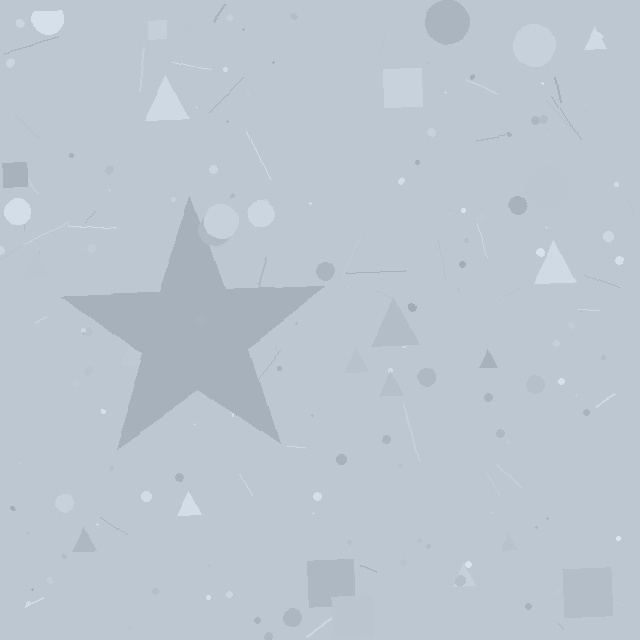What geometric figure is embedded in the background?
A star is embedded in the background.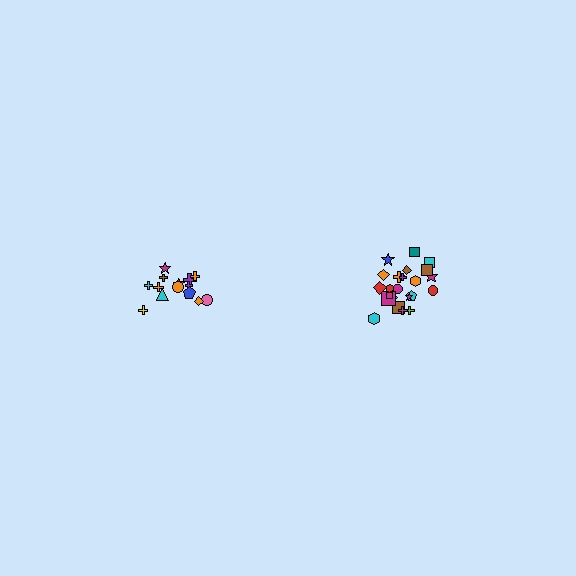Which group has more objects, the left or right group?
The right group.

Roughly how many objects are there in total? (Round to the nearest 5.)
Roughly 40 objects in total.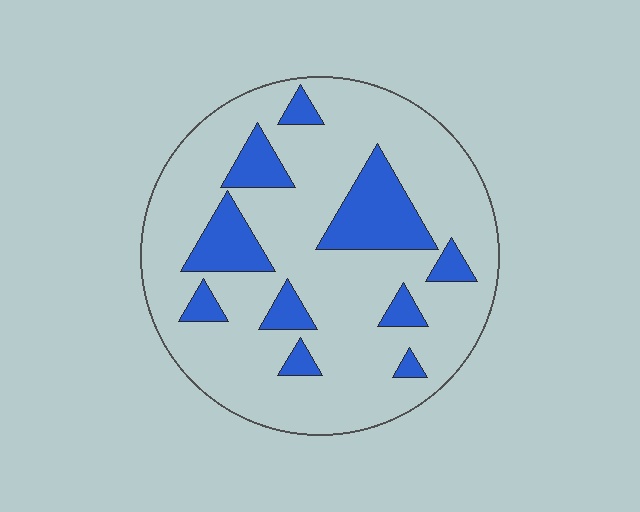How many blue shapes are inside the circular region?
10.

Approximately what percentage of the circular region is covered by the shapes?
Approximately 20%.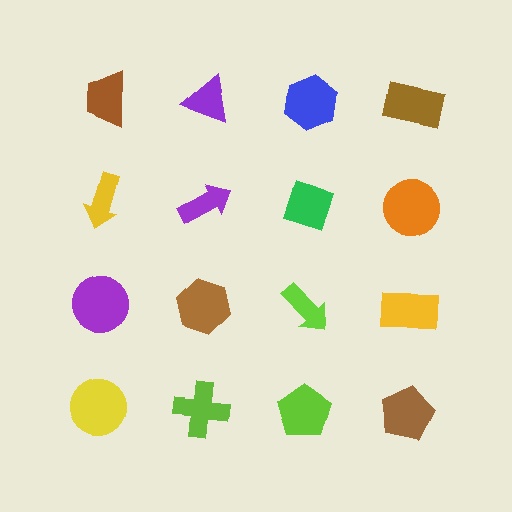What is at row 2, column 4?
An orange circle.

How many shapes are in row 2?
4 shapes.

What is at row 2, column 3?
A green diamond.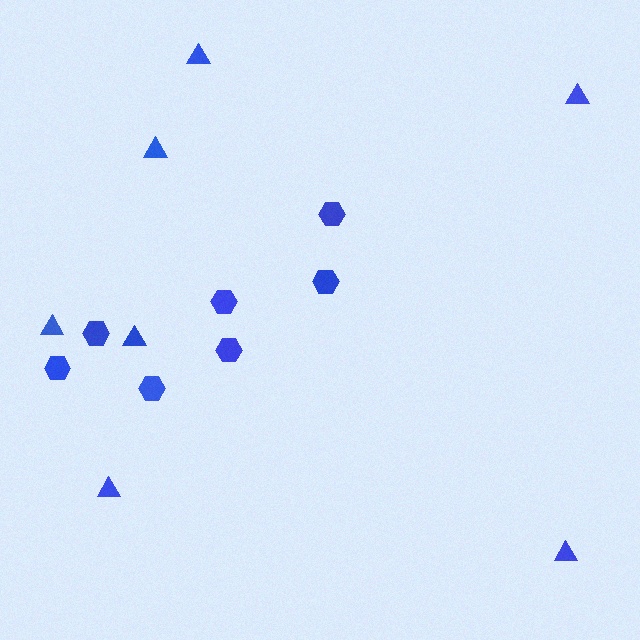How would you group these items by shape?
There are 2 groups: one group of triangles (7) and one group of hexagons (7).